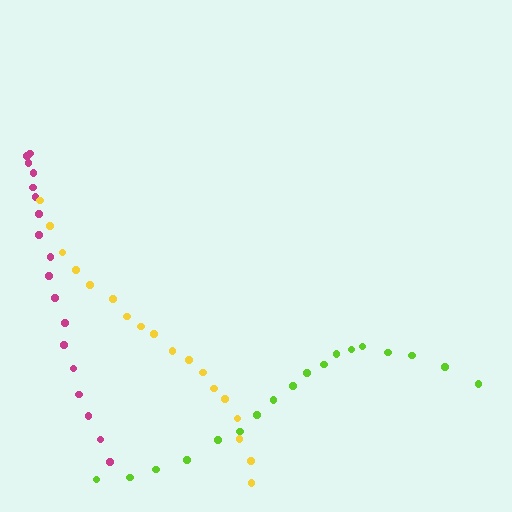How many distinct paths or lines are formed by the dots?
There are 3 distinct paths.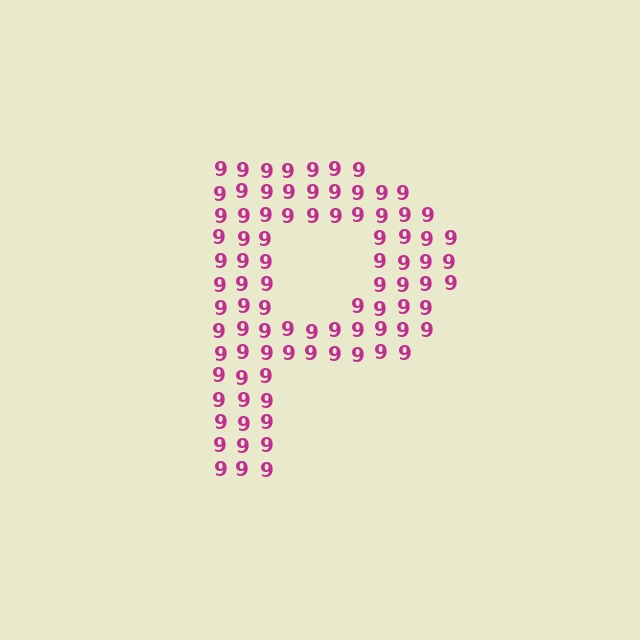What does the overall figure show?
The overall figure shows the letter P.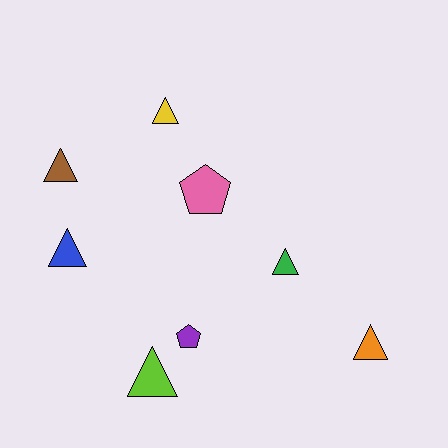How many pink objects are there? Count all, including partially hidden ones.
There is 1 pink object.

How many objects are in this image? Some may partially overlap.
There are 8 objects.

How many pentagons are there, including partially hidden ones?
There are 2 pentagons.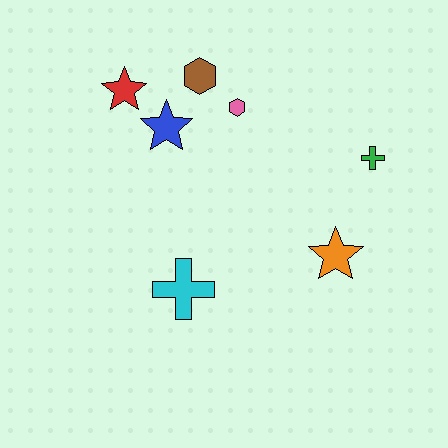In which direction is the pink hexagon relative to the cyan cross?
The pink hexagon is above the cyan cross.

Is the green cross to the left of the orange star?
No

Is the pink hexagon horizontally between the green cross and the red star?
Yes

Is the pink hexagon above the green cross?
Yes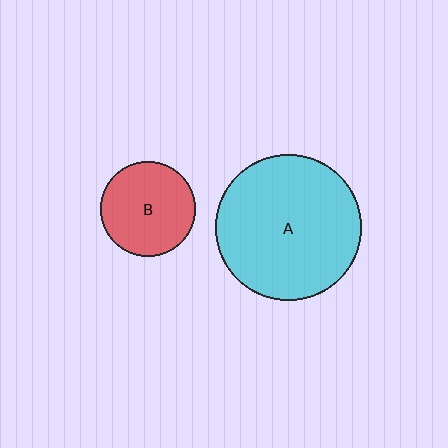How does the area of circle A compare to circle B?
Approximately 2.4 times.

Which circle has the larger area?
Circle A (cyan).